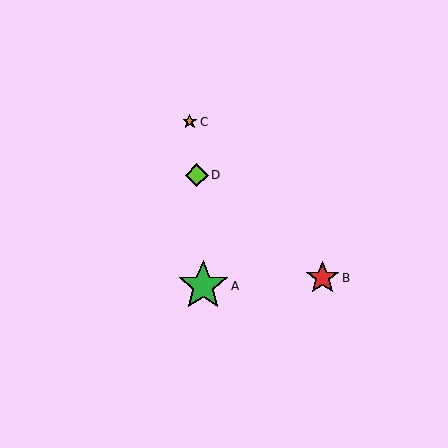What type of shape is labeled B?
Shape B is a red star.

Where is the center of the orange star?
The center of the orange star is at (190, 122).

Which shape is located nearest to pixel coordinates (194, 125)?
The orange star (labeled C) at (190, 122) is nearest to that location.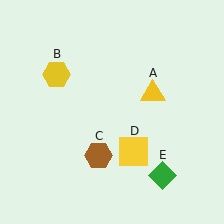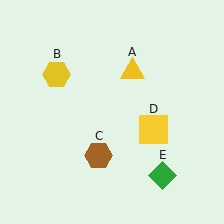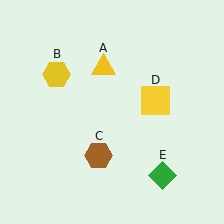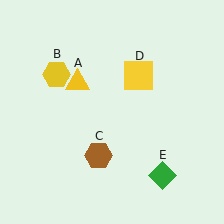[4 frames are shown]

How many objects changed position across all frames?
2 objects changed position: yellow triangle (object A), yellow square (object D).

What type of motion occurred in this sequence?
The yellow triangle (object A), yellow square (object D) rotated counterclockwise around the center of the scene.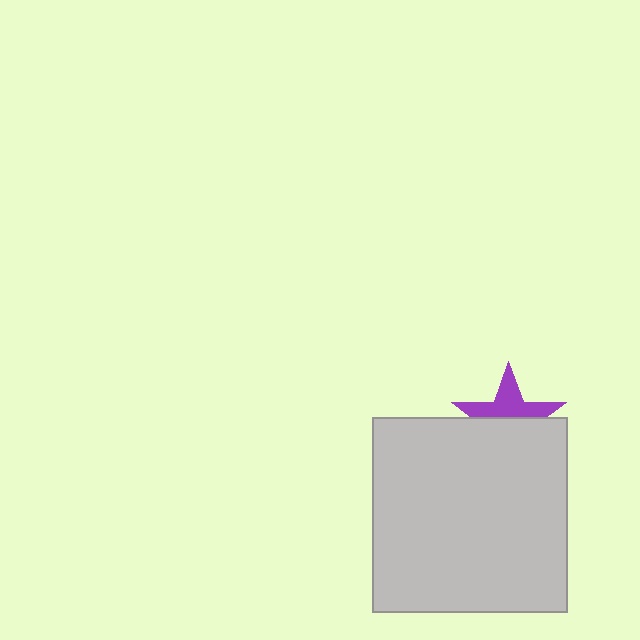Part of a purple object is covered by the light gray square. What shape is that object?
It is a star.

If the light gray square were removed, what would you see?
You would see the complete purple star.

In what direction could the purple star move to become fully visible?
The purple star could move up. That would shift it out from behind the light gray square entirely.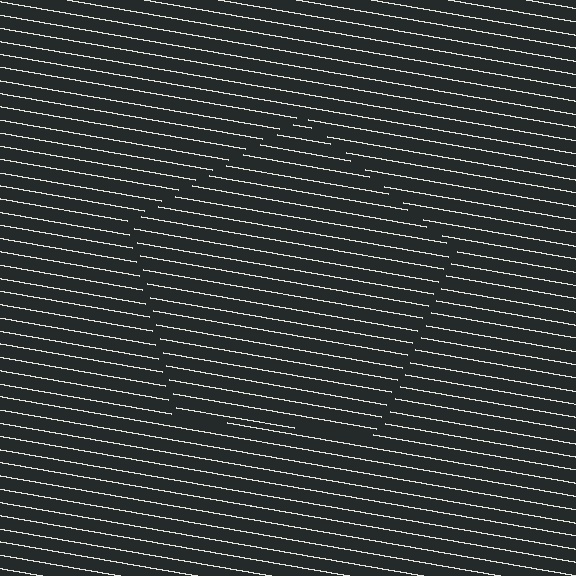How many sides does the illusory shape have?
5 sides — the line-ends trace a pentagon.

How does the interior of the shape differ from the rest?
The interior of the shape contains the same grating, shifted by half a period — the contour is defined by the phase discontinuity where line-ends from the inner and outer gratings abut.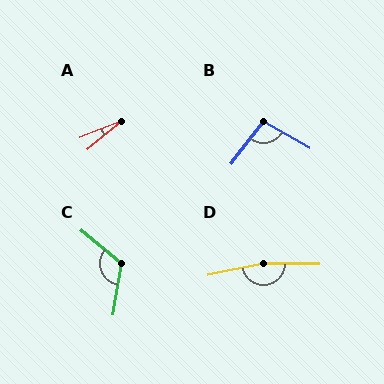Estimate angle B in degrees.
Approximately 98 degrees.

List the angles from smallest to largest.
A (18°), B (98°), C (120°), D (168°).